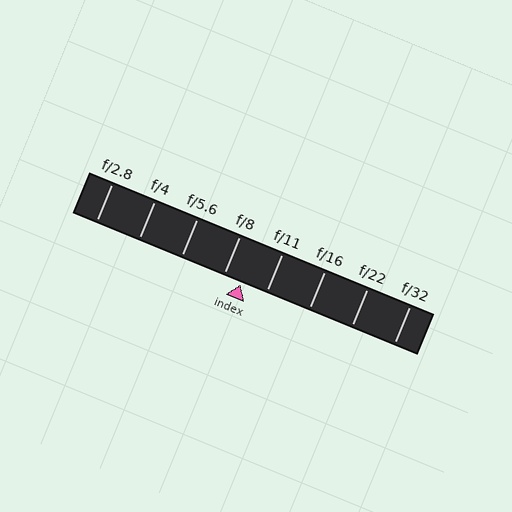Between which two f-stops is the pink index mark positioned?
The index mark is between f/8 and f/11.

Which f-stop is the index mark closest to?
The index mark is closest to f/8.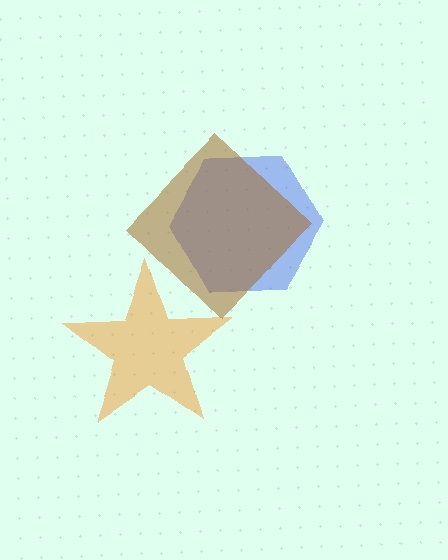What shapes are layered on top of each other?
The layered shapes are: an orange star, a blue hexagon, a brown diamond.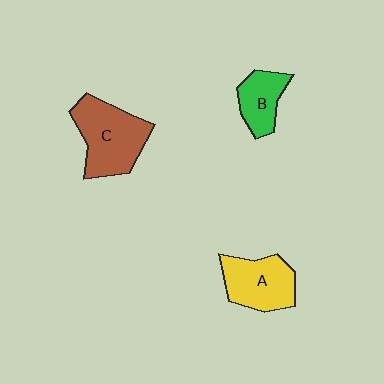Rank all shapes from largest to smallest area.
From largest to smallest: C (brown), A (yellow), B (green).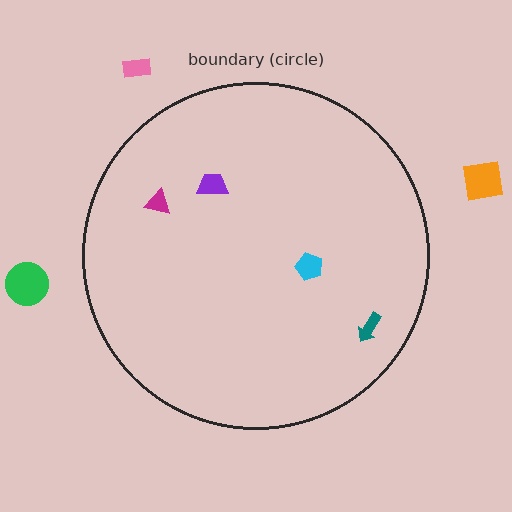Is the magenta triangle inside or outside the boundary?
Inside.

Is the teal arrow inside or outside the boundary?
Inside.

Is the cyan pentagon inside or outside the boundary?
Inside.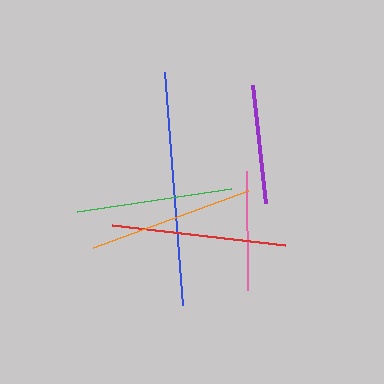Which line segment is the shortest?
The pink line is the shortest at approximately 119 pixels.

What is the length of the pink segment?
The pink segment is approximately 119 pixels long.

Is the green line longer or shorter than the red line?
The red line is longer than the green line.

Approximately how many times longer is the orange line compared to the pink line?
The orange line is approximately 1.4 times the length of the pink line.